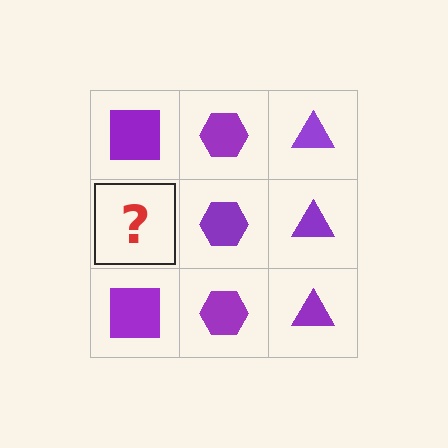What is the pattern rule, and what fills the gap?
The rule is that each column has a consistent shape. The gap should be filled with a purple square.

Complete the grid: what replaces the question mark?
The question mark should be replaced with a purple square.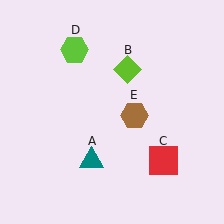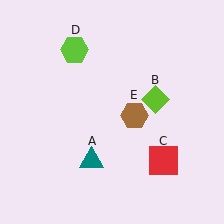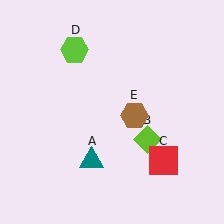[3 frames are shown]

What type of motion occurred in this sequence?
The lime diamond (object B) rotated clockwise around the center of the scene.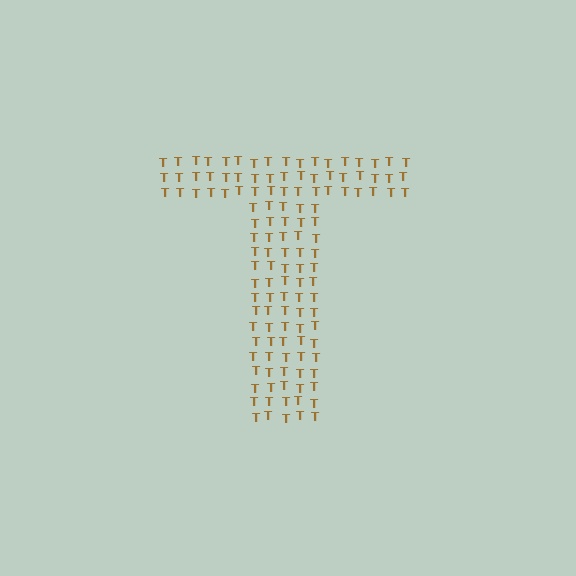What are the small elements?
The small elements are letter T's.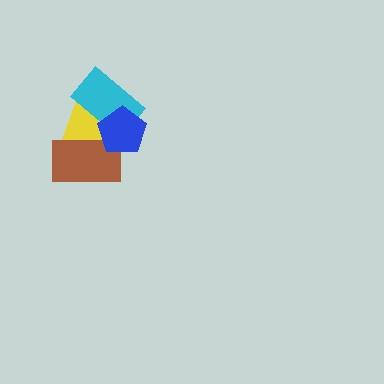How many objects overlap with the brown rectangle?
2 objects overlap with the brown rectangle.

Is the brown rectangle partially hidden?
Yes, it is partially covered by another shape.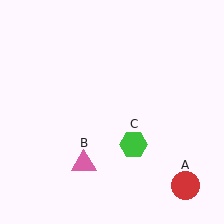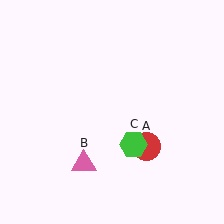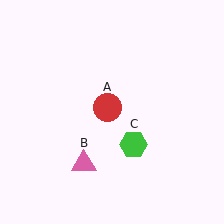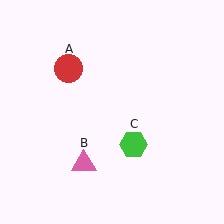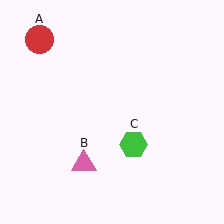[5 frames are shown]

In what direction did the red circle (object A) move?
The red circle (object A) moved up and to the left.